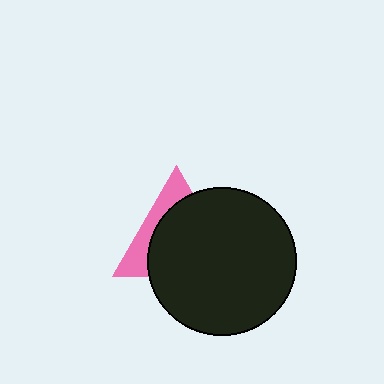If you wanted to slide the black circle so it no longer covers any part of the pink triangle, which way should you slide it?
Slide it toward the lower-right — that is the most direct way to separate the two shapes.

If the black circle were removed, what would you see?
You would see the complete pink triangle.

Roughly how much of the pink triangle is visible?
A small part of it is visible (roughly 31%).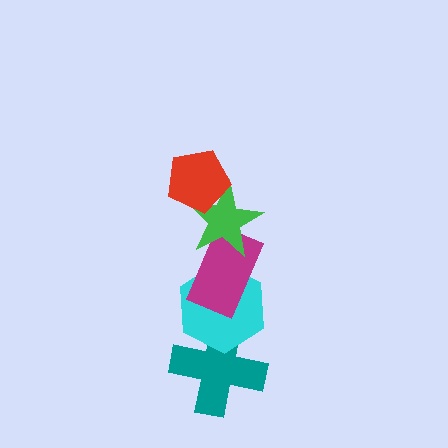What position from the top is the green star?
The green star is 2nd from the top.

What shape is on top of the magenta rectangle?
The green star is on top of the magenta rectangle.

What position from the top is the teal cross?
The teal cross is 5th from the top.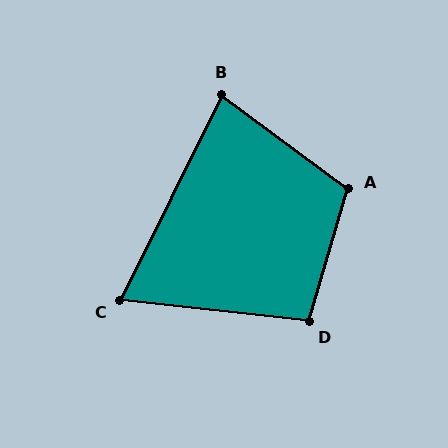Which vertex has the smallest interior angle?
C, at approximately 70 degrees.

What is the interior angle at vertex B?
Approximately 80 degrees (acute).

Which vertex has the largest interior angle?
A, at approximately 110 degrees.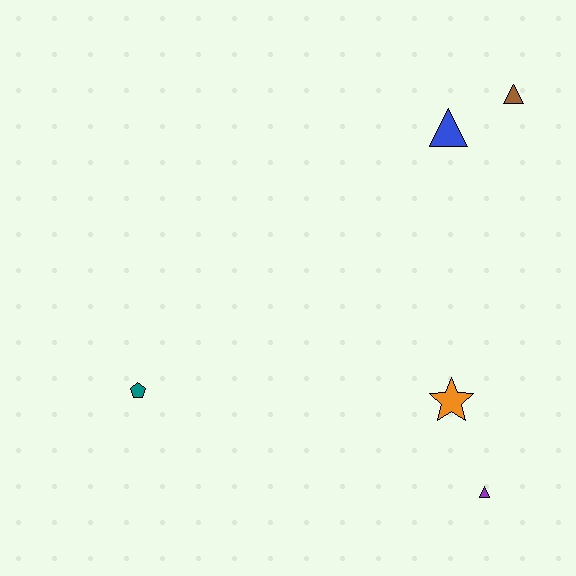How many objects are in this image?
There are 5 objects.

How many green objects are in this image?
There are no green objects.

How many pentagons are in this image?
There is 1 pentagon.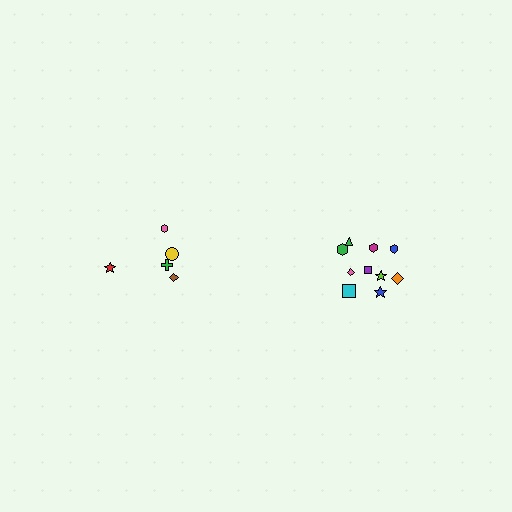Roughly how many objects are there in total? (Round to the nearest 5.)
Roughly 15 objects in total.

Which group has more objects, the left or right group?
The right group.